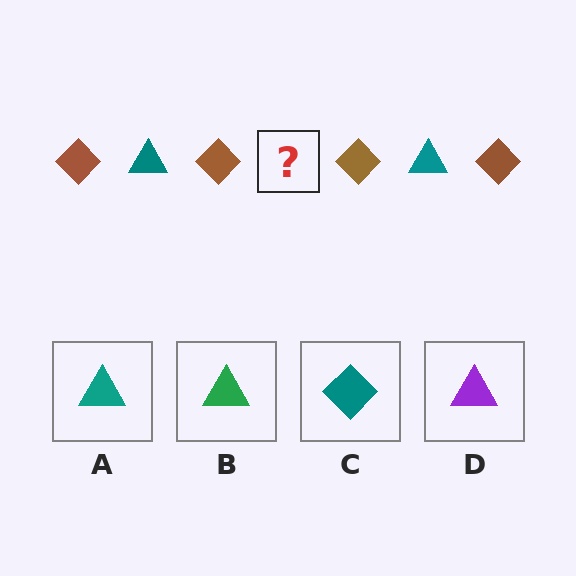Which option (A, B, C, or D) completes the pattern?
A.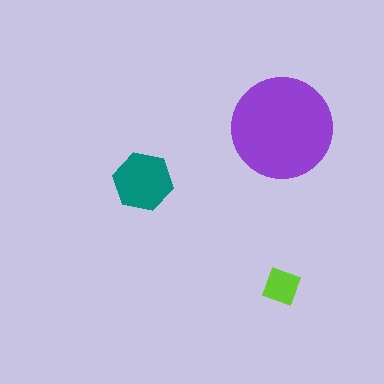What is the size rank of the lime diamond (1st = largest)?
3rd.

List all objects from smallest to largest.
The lime diamond, the teal hexagon, the purple circle.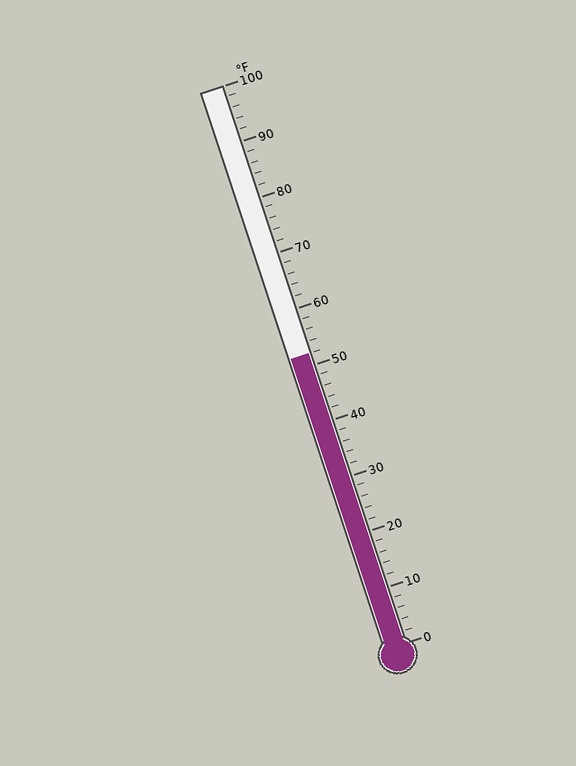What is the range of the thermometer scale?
The thermometer scale ranges from 0°F to 100°F.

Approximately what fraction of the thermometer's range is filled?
The thermometer is filled to approximately 50% of its range.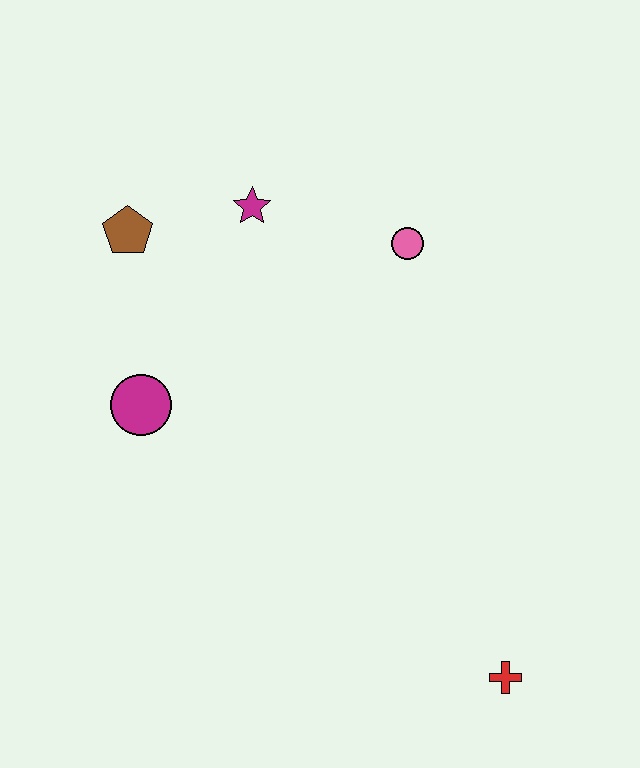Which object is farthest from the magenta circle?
The red cross is farthest from the magenta circle.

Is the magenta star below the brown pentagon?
No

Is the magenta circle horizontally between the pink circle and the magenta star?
No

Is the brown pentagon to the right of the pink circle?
No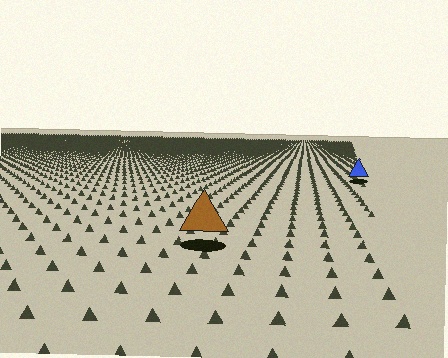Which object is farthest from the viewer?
The blue triangle is farthest from the viewer. It appears smaller and the ground texture around it is denser.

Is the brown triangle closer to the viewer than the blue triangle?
Yes. The brown triangle is closer — you can tell from the texture gradient: the ground texture is coarser near it.